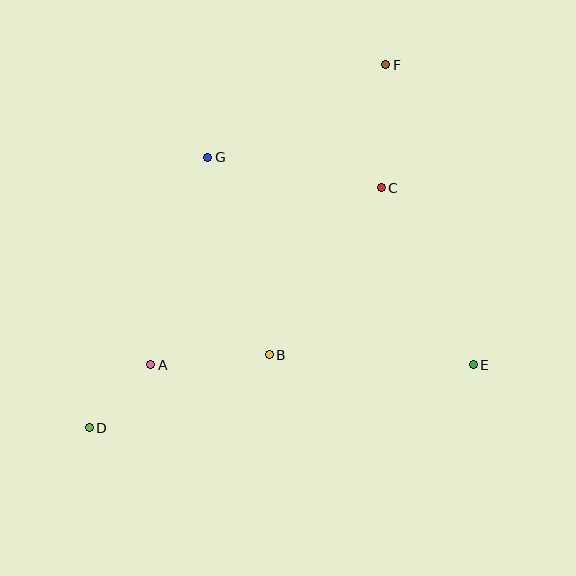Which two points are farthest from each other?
Points D and F are farthest from each other.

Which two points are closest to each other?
Points A and D are closest to each other.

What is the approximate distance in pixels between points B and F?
The distance between B and F is approximately 312 pixels.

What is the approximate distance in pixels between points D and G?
The distance between D and G is approximately 295 pixels.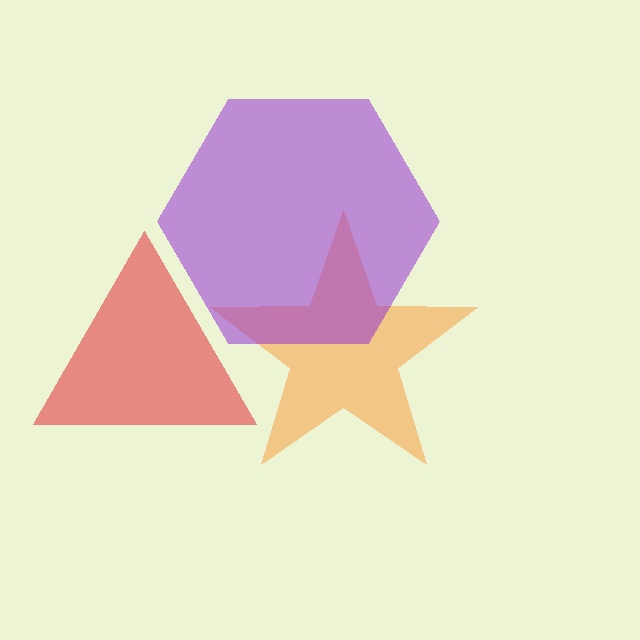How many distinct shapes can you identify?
There are 3 distinct shapes: an orange star, a purple hexagon, a red triangle.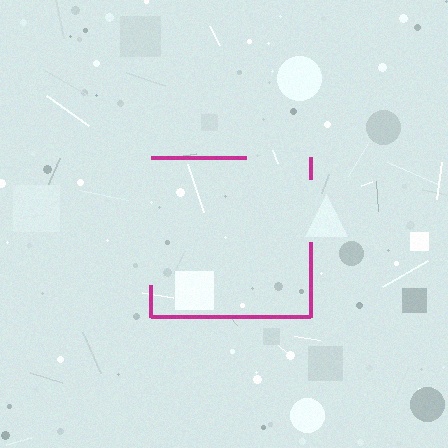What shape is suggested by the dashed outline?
The dashed outline suggests a square.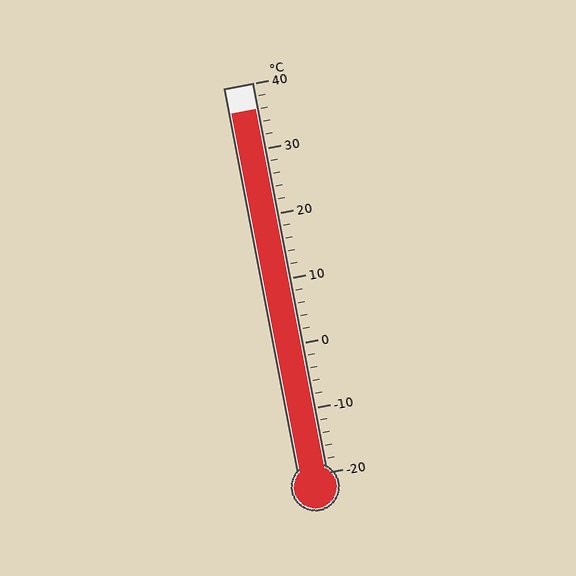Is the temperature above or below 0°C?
The temperature is above 0°C.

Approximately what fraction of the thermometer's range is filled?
The thermometer is filled to approximately 95% of its range.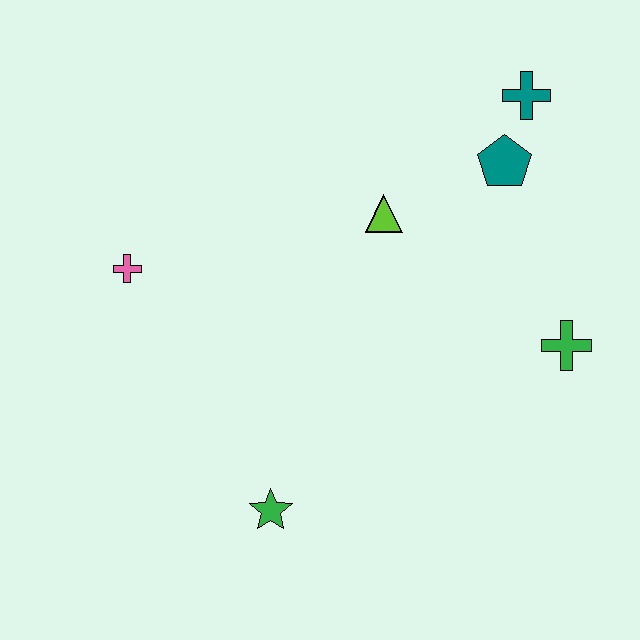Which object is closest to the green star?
The pink cross is closest to the green star.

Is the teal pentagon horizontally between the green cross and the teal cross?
No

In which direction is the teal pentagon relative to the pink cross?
The teal pentagon is to the right of the pink cross.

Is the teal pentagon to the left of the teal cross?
Yes